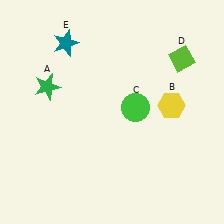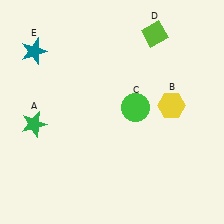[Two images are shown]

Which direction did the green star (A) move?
The green star (A) moved down.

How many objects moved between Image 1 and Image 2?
3 objects moved between the two images.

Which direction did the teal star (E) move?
The teal star (E) moved left.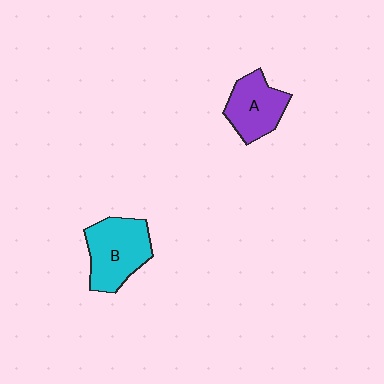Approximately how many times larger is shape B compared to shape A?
Approximately 1.3 times.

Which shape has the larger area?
Shape B (cyan).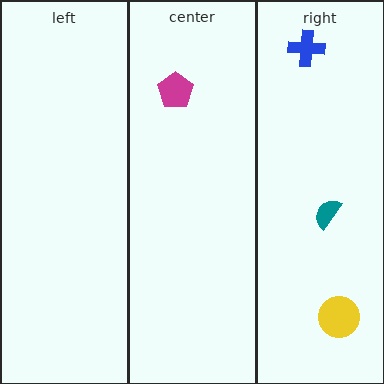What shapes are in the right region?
The blue cross, the yellow circle, the teal semicircle.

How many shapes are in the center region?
1.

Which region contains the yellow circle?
The right region.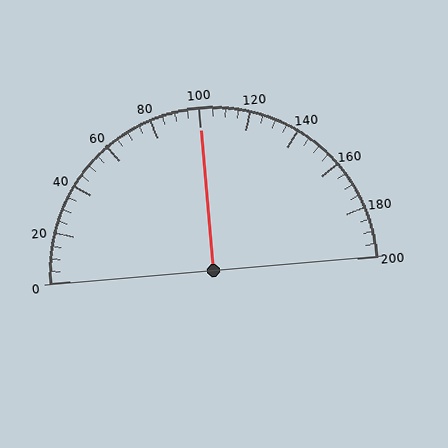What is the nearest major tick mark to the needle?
The nearest major tick mark is 100.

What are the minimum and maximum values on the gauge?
The gauge ranges from 0 to 200.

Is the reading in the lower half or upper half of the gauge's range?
The reading is in the upper half of the range (0 to 200).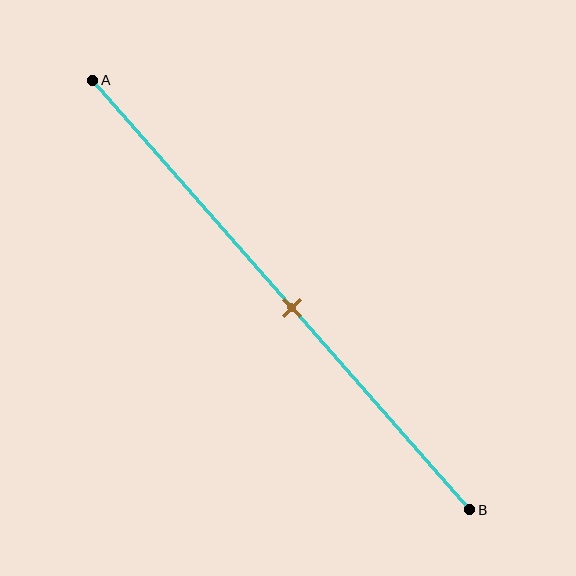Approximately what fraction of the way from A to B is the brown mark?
The brown mark is approximately 55% of the way from A to B.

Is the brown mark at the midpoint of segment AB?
Yes, the mark is approximately at the midpoint.